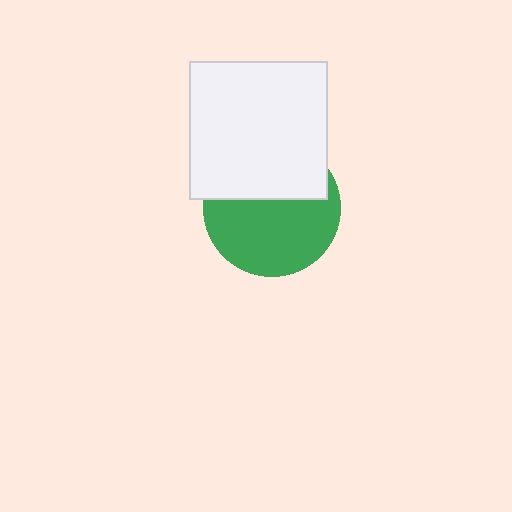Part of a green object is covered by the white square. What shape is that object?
It is a circle.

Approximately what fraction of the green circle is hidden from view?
Roughly 40% of the green circle is hidden behind the white square.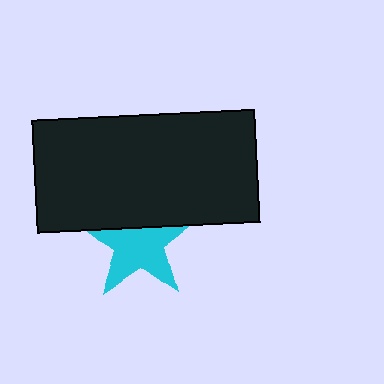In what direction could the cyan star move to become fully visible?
The cyan star could move down. That would shift it out from behind the black rectangle entirely.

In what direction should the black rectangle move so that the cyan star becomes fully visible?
The black rectangle should move up. That is the shortest direction to clear the overlap and leave the cyan star fully visible.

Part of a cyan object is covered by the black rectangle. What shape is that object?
It is a star.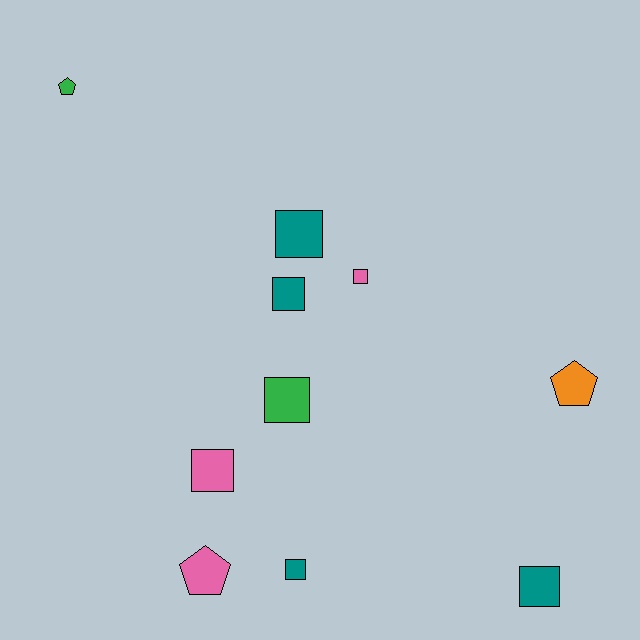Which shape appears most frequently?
Square, with 7 objects.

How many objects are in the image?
There are 10 objects.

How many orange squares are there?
There are no orange squares.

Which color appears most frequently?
Teal, with 4 objects.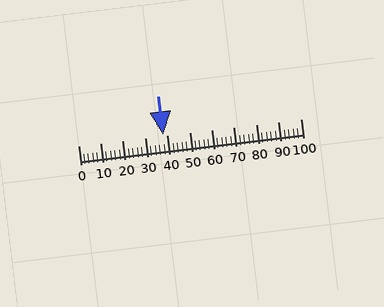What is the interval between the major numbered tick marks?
The major tick marks are spaced 10 units apart.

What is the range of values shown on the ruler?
The ruler shows values from 0 to 100.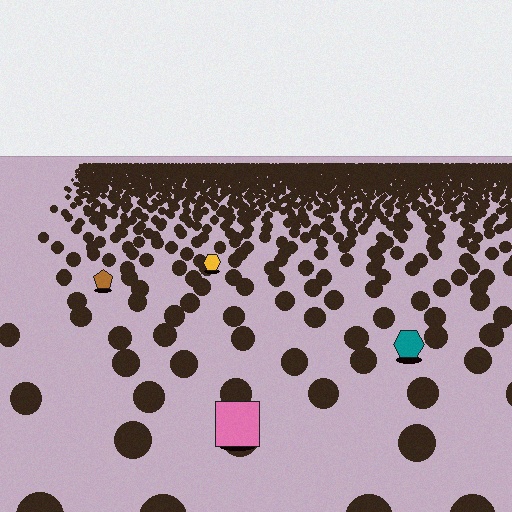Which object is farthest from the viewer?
The yellow hexagon is farthest from the viewer. It appears smaller and the ground texture around it is denser.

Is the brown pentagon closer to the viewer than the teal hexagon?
No. The teal hexagon is closer — you can tell from the texture gradient: the ground texture is coarser near it.